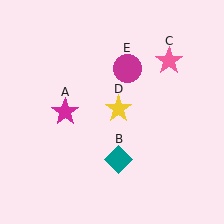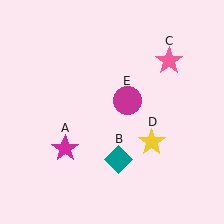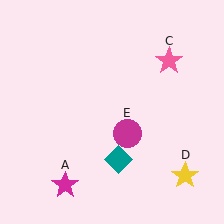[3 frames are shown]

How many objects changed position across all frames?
3 objects changed position: magenta star (object A), yellow star (object D), magenta circle (object E).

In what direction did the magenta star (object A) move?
The magenta star (object A) moved down.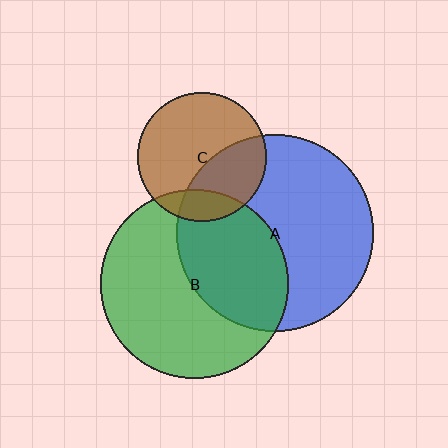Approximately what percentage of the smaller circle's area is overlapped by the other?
Approximately 15%.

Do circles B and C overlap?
Yes.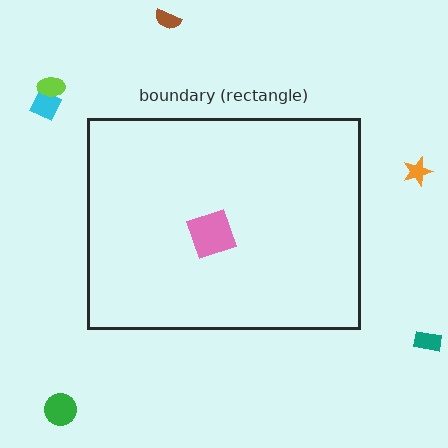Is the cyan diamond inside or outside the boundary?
Outside.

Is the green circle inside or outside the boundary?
Outside.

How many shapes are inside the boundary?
1 inside, 6 outside.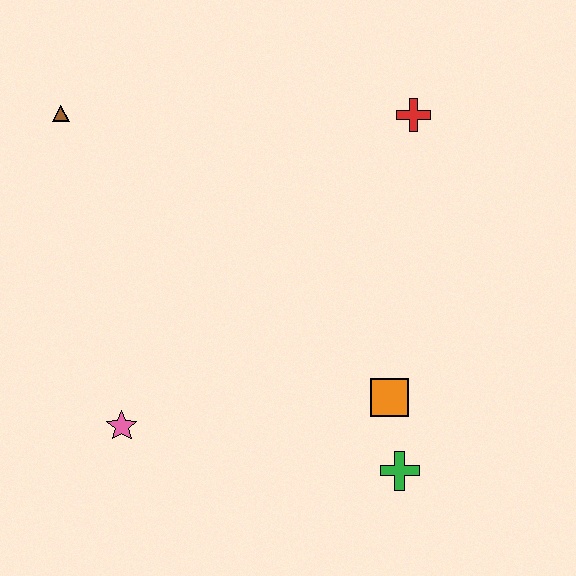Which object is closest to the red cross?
The orange square is closest to the red cross.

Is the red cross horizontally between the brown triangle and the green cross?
No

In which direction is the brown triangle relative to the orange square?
The brown triangle is to the left of the orange square.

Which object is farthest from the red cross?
The pink star is farthest from the red cross.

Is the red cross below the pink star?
No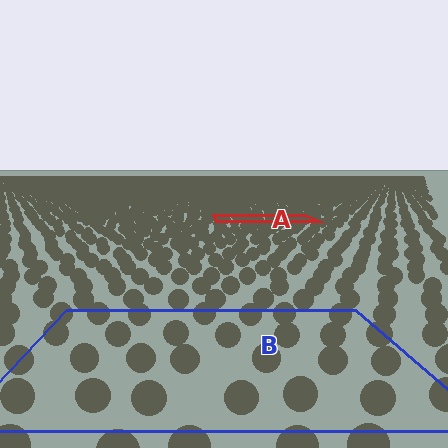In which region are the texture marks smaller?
The texture marks are smaller in region A, because it is farther away.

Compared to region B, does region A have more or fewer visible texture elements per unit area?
Region A has more texture elements per unit area — they are packed more densely because it is farther away.